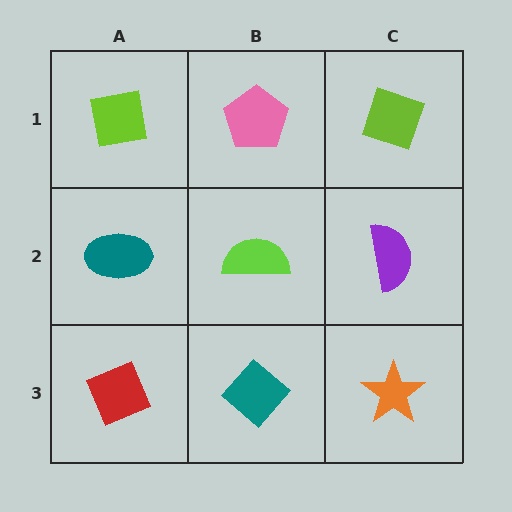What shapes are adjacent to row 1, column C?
A purple semicircle (row 2, column C), a pink pentagon (row 1, column B).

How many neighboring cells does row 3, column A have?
2.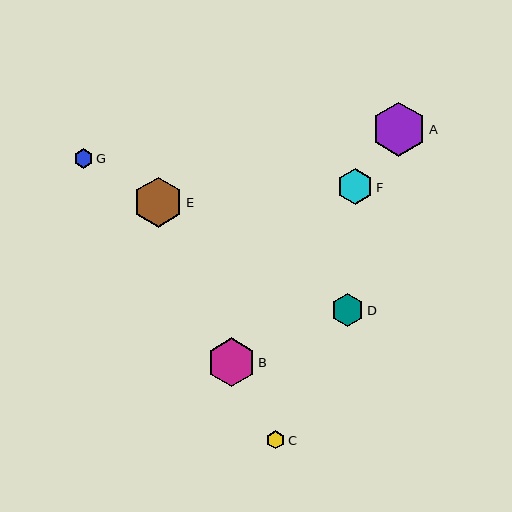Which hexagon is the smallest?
Hexagon C is the smallest with a size of approximately 18 pixels.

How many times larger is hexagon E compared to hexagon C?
Hexagon E is approximately 2.7 times the size of hexagon C.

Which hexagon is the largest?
Hexagon A is the largest with a size of approximately 54 pixels.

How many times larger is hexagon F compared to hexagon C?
Hexagon F is approximately 2.0 times the size of hexagon C.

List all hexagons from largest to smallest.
From largest to smallest: A, E, B, F, D, G, C.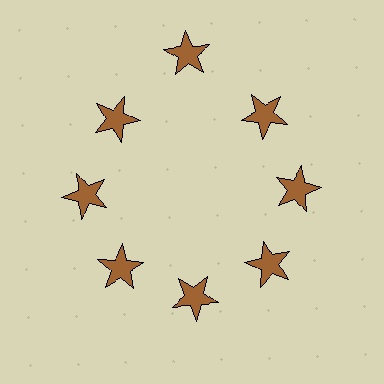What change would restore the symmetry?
The symmetry would be restored by moving it inward, back onto the ring so that all 8 stars sit at equal angles and equal distance from the center.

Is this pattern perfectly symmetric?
No. The 8 brown stars are arranged in a ring, but one element near the 12 o'clock position is pushed outward from the center, breaking the 8-fold rotational symmetry.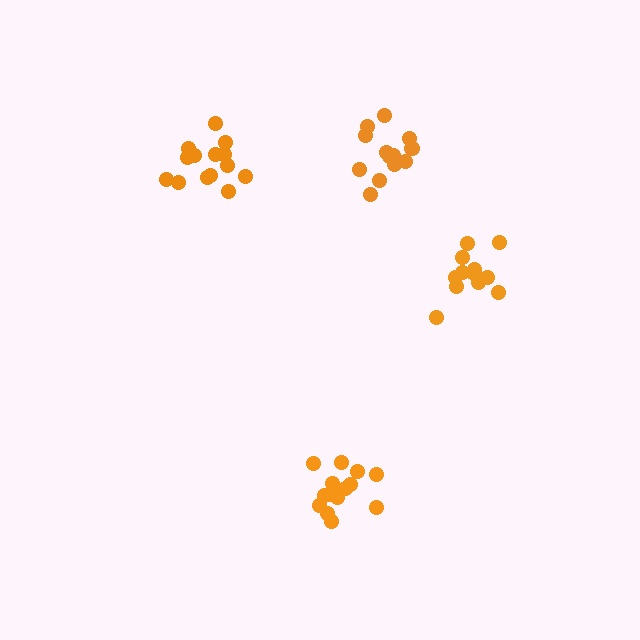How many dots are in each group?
Group 1: 15 dots, Group 2: 14 dots, Group 3: 14 dots, Group 4: 14 dots (57 total).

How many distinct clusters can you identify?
There are 4 distinct clusters.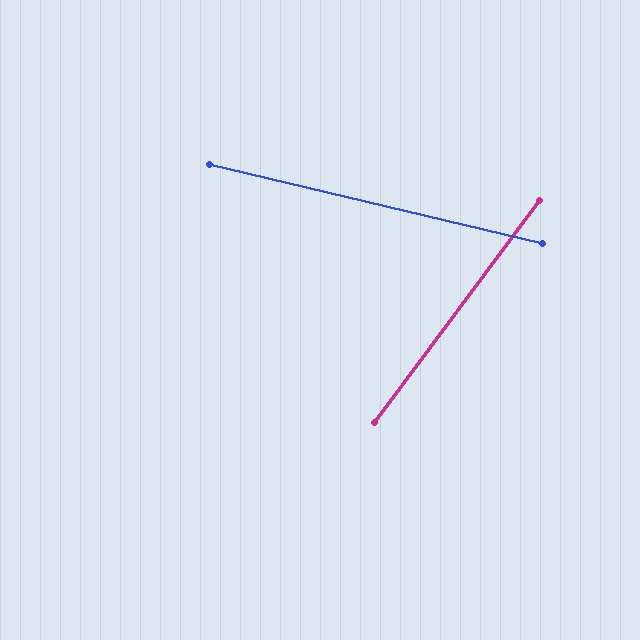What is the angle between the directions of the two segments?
Approximately 67 degrees.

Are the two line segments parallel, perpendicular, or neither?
Neither parallel nor perpendicular — they differ by about 67°.